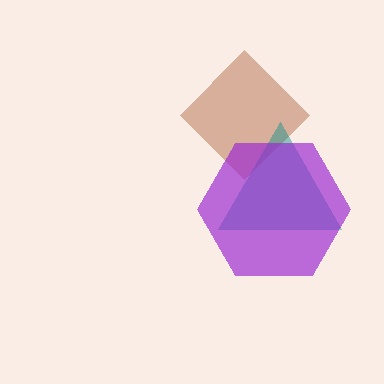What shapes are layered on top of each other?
The layered shapes are: a brown diamond, a teal triangle, a purple hexagon.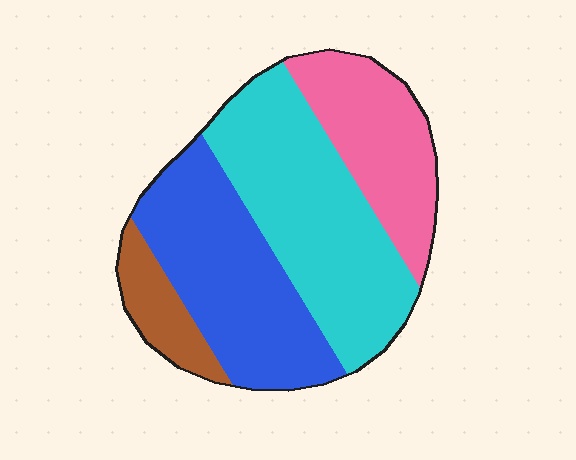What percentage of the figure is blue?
Blue covers 32% of the figure.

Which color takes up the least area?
Brown, at roughly 10%.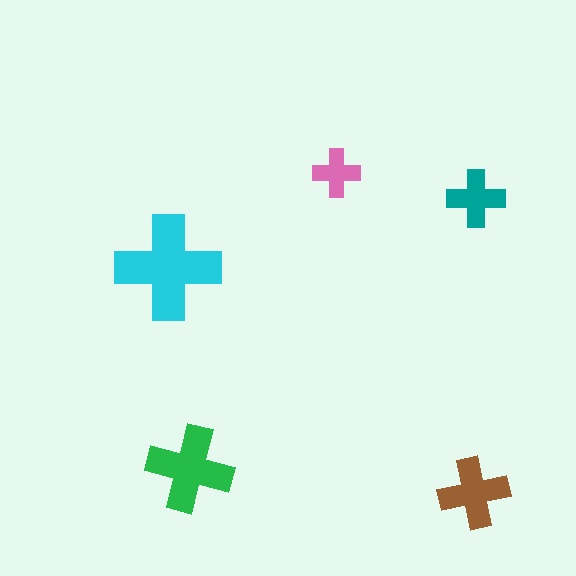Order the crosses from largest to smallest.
the cyan one, the green one, the brown one, the teal one, the pink one.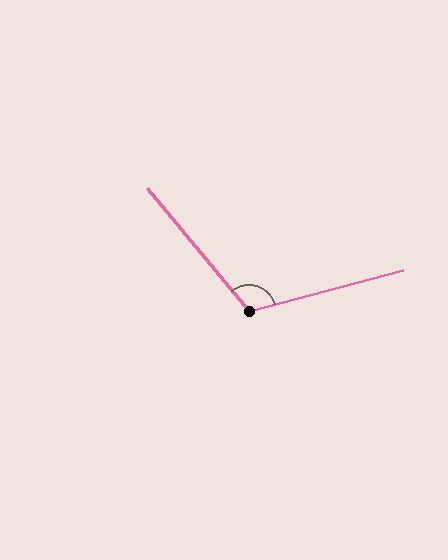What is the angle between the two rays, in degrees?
Approximately 114 degrees.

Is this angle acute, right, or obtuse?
It is obtuse.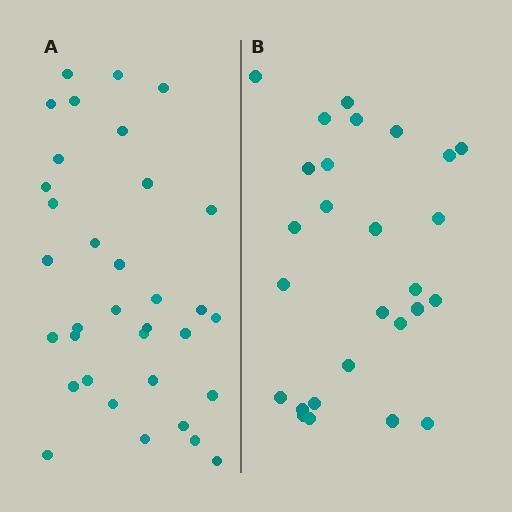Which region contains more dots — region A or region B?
Region A (the left region) has more dots.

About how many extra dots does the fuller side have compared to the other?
Region A has roughly 8 or so more dots than region B.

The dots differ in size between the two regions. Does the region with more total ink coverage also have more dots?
No. Region B has more total ink coverage because its dots are larger, but region A actually contains more individual dots. Total area can be misleading — the number of items is what matters here.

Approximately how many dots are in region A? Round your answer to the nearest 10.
About 30 dots. (The exact count is 34, which rounds to 30.)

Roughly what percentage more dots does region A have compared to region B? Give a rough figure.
About 25% more.